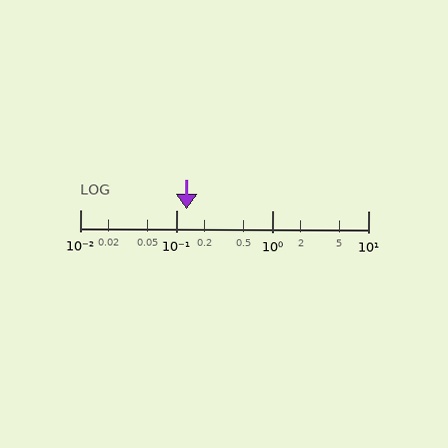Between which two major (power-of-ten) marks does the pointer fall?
The pointer is between 0.1 and 1.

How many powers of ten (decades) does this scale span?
The scale spans 3 decades, from 0.01 to 10.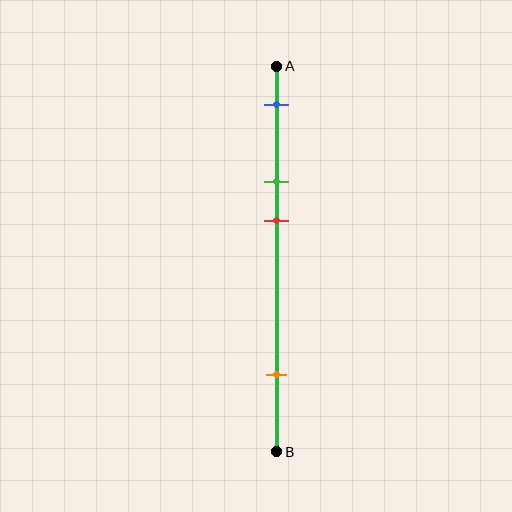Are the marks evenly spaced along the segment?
No, the marks are not evenly spaced.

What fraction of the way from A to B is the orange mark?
The orange mark is approximately 80% (0.8) of the way from A to B.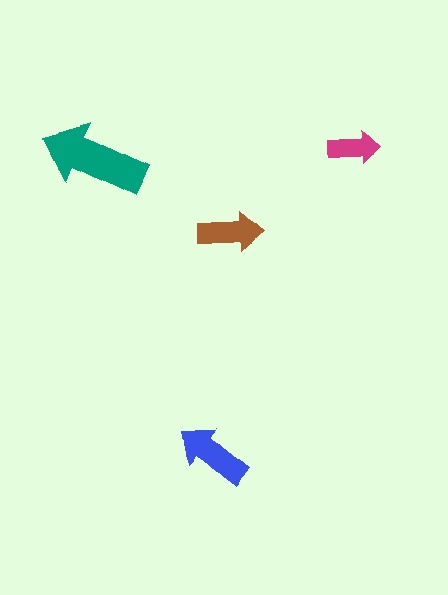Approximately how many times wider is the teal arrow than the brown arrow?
About 1.5 times wider.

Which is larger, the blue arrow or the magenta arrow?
The blue one.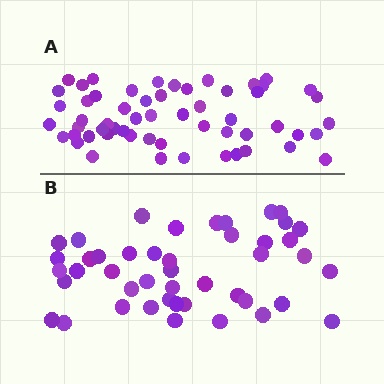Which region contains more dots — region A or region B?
Region A (the top region) has more dots.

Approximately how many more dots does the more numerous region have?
Region A has roughly 12 or so more dots than region B.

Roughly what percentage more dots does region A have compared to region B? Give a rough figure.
About 25% more.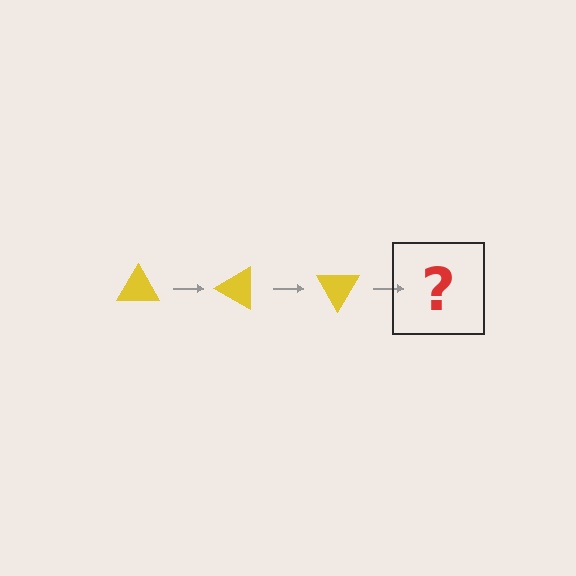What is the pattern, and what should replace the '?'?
The pattern is that the triangle rotates 30 degrees each step. The '?' should be a yellow triangle rotated 90 degrees.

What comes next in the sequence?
The next element should be a yellow triangle rotated 90 degrees.